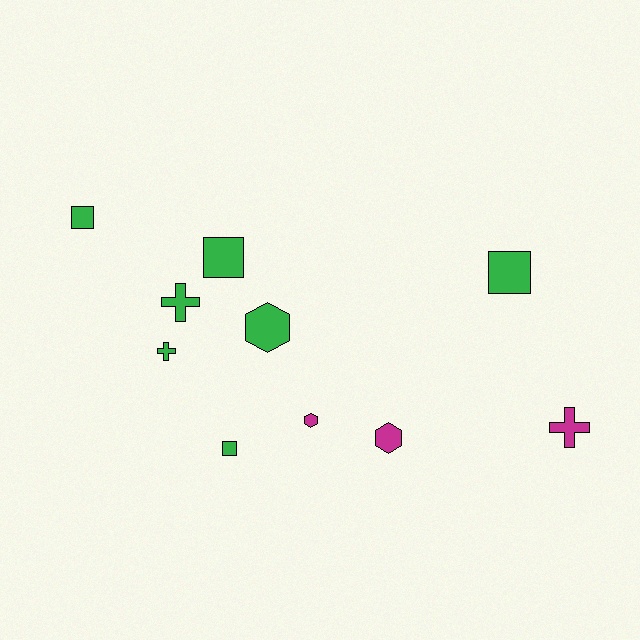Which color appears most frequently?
Green, with 7 objects.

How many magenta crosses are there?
There is 1 magenta cross.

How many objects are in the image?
There are 10 objects.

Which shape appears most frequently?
Square, with 4 objects.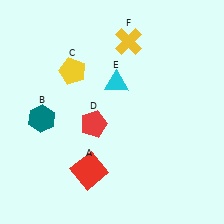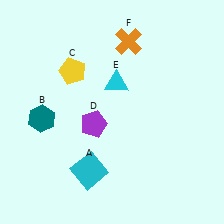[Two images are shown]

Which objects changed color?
A changed from red to cyan. D changed from red to purple. F changed from yellow to orange.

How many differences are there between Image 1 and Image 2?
There are 3 differences between the two images.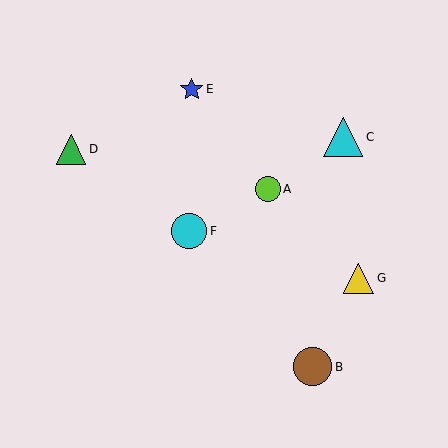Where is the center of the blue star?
The center of the blue star is at (192, 89).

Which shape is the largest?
The cyan triangle (labeled C) is the largest.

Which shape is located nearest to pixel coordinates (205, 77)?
The blue star (labeled E) at (192, 89) is nearest to that location.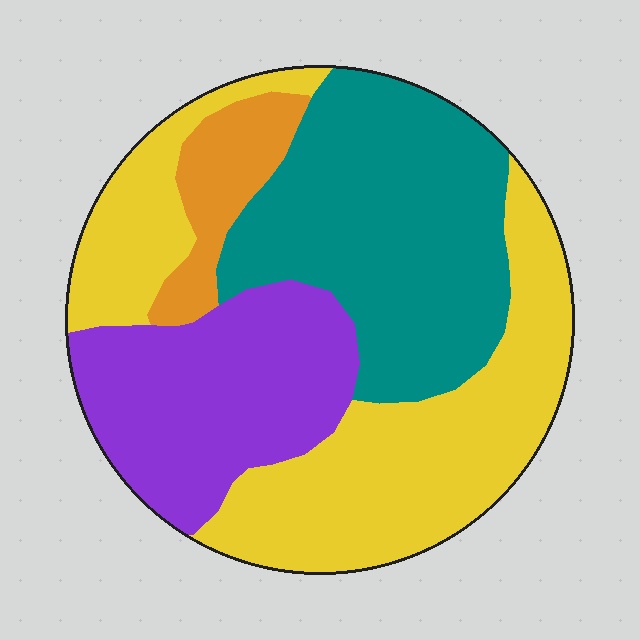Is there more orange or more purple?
Purple.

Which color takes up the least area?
Orange, at roughly 10%.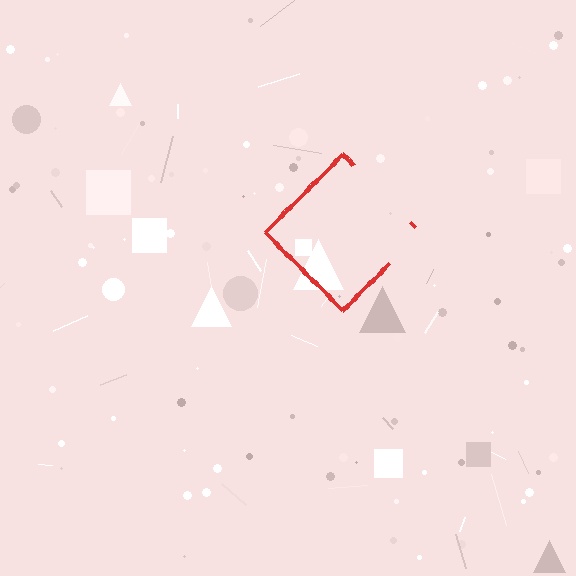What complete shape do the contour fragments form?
The contour fragments form a diamond.